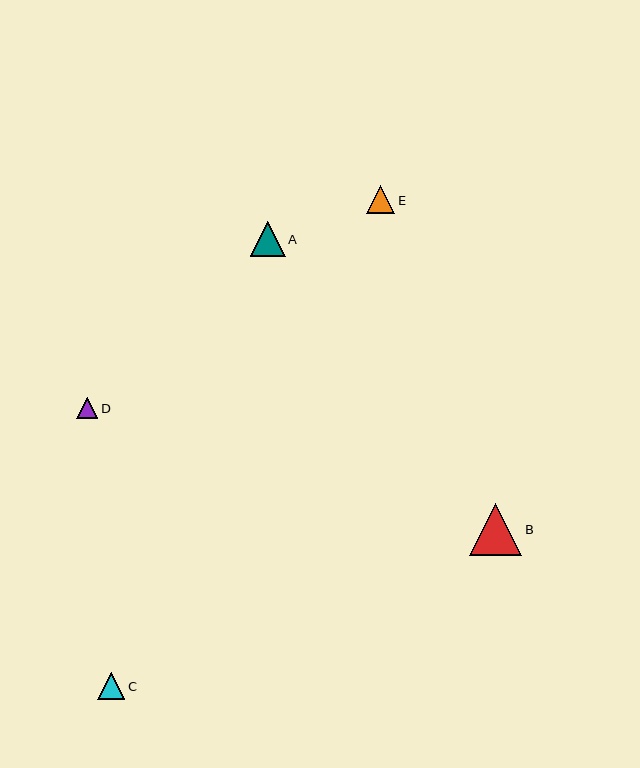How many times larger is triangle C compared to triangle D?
Triangle C is approximately 1.3 times the size of triangle D.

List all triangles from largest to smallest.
From largest to smallest: B, A, E, C, D.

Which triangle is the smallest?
Triangle D is the smallest with a size of approximately 21 pixels.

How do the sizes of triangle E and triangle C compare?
Triangle E and triangle C are approximately the same size.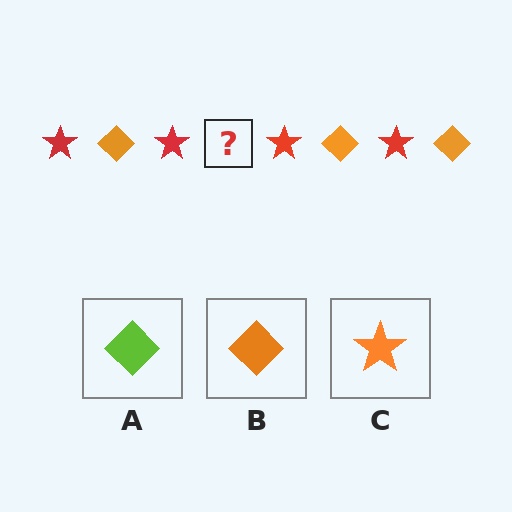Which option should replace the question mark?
Option B.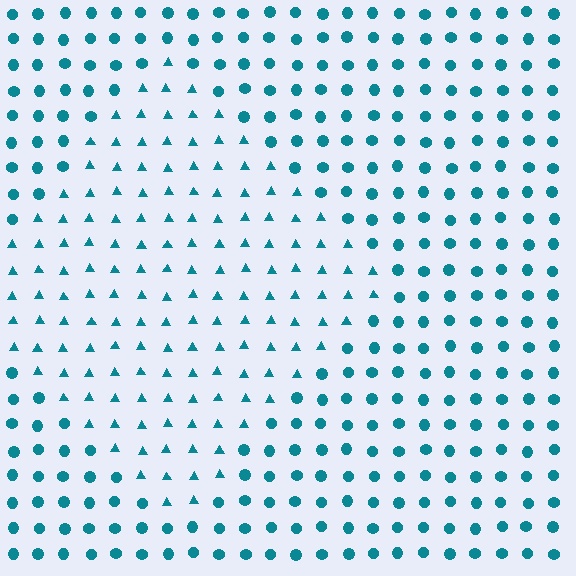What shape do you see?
I see a diamond.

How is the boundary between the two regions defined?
The boundary is defined by a change in element shape: triangles inside vs. circles outside. All elements share the same color and spacing.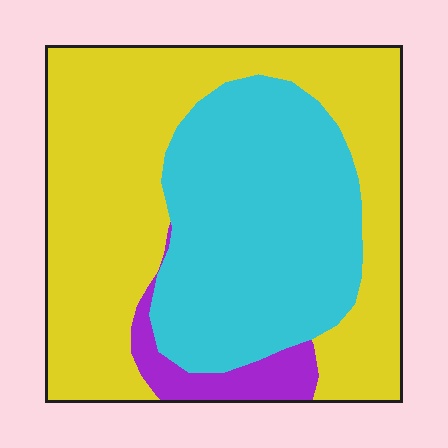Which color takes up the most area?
Yellow, at roughly 55%.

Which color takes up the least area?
Purple, at roughly 5%.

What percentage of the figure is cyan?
Cyan covers about 40% of the figure.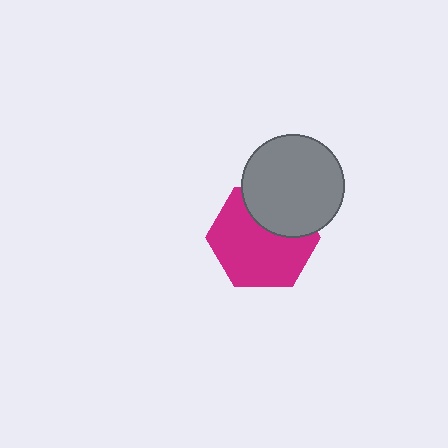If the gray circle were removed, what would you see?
You would see the complete magenta hexagon.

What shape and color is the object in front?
The object in front is a gray circle.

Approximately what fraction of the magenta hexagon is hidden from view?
Roughly 31% of the magenta hexagon is hidden behind the gray circle.